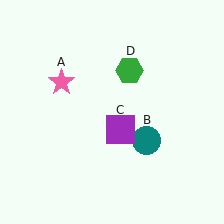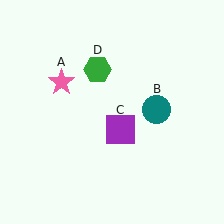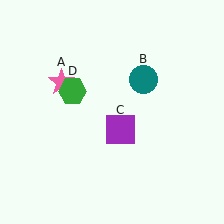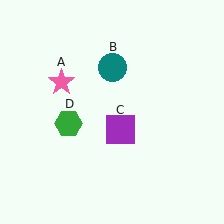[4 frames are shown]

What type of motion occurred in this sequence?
The teal circle (object B), green hexagon (object D) rotated counterclockwise around the center of the scene.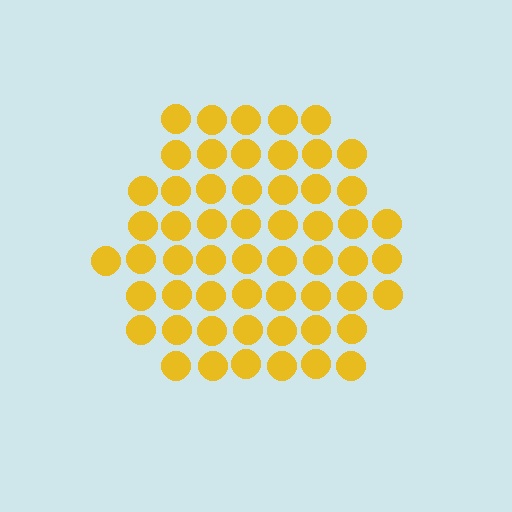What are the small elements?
The small elements are circles.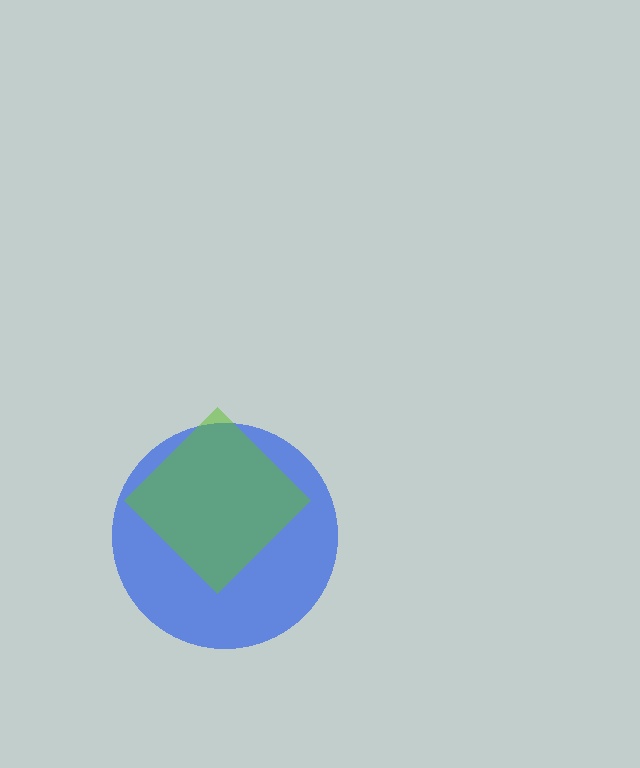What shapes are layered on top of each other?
The layered shapes are: a blue circle, a lime diamond.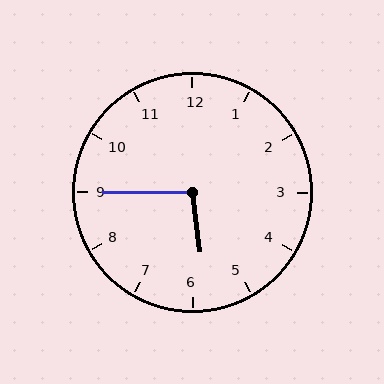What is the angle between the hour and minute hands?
Approximately 98 degrees.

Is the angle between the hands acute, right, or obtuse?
It is obtuse.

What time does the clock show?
5:45.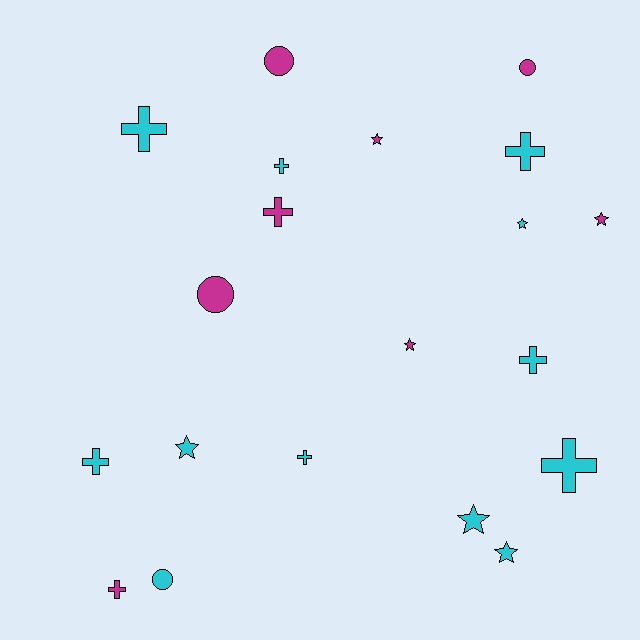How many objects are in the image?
There are 20 objects.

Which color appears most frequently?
Cyan, with 12 objects.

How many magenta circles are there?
There are 3 magenta circles.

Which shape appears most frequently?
Cross, with 9 objects.